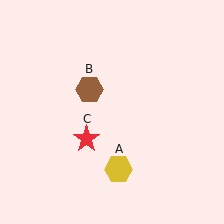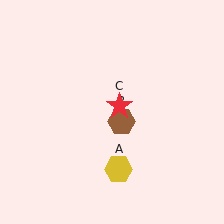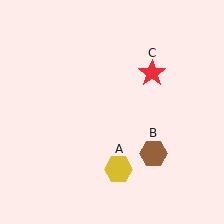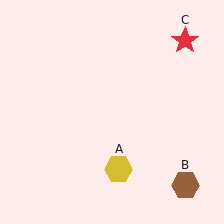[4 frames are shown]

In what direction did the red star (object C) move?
The red star (object C) moved up and to the right.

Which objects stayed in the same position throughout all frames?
Yellow hexagon (object A) remained stationary.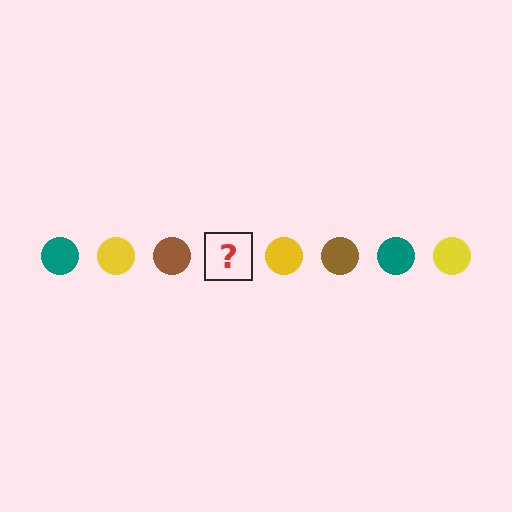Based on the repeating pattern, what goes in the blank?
The blank should be a teal circle.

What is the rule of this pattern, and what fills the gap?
The rule is that the pattern cycles through teal, yellow, brown circles. The gap should be filled with a teal circle.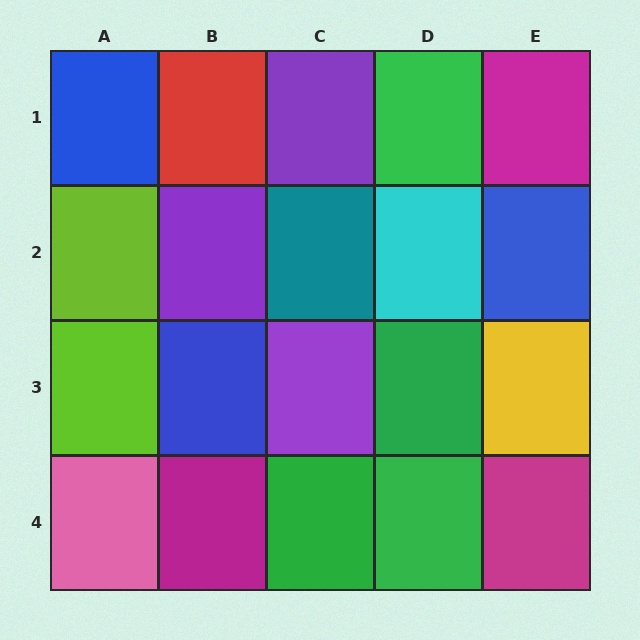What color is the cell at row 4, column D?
Green.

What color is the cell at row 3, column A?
Lime.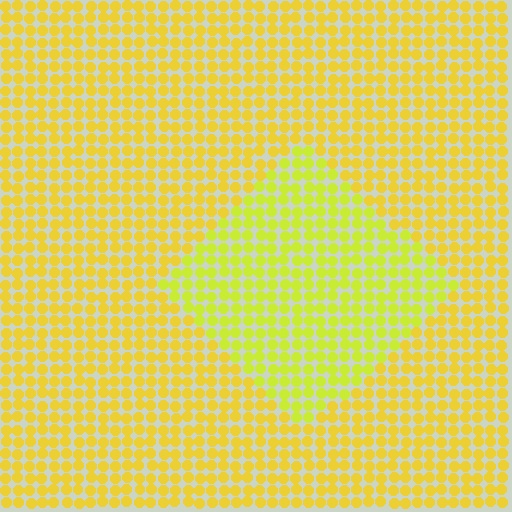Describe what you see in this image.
The image is filled with small yellow elements in a uniform arrangement. A diamond-shaped region is visible where the elements are tinted to a slightly different hue, forming a subtle color boundary.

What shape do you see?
I see a diamond.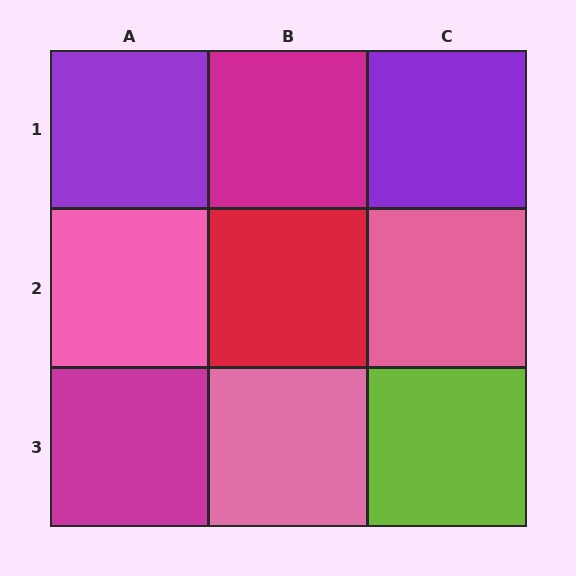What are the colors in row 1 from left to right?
Purple, magenta, purple.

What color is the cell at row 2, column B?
Red.